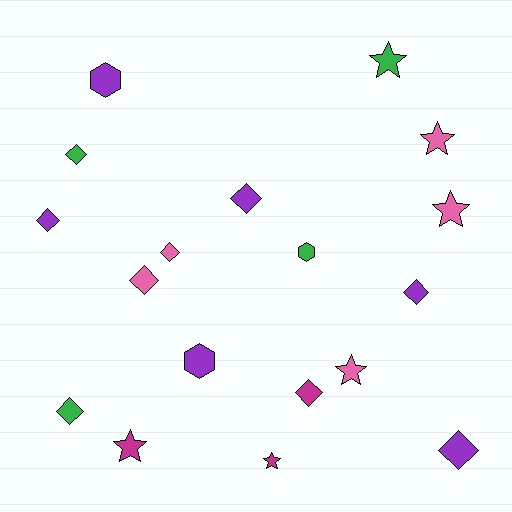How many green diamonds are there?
There are 2 green diamonds.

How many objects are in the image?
There are 18 objects.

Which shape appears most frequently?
Diamond, with 9 objects.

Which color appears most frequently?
Purple, with 6 objects.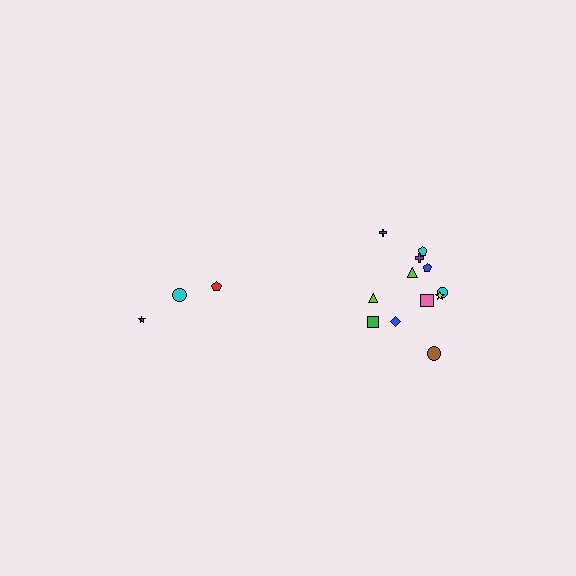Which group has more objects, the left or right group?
The right group.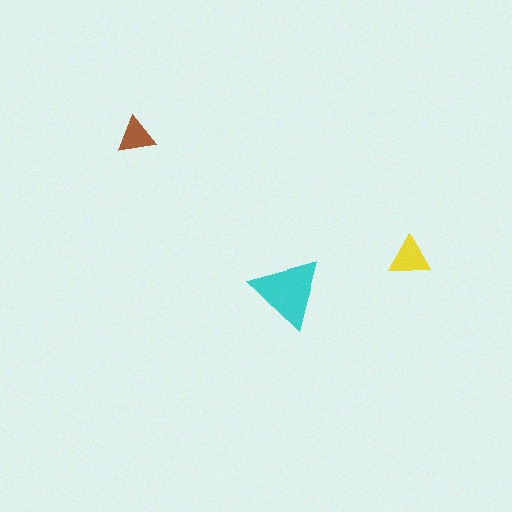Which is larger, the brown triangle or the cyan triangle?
The cyan one.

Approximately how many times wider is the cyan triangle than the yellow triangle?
About 1.5 times wider.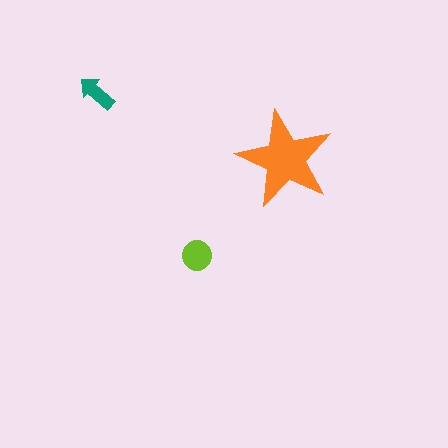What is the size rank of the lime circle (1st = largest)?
2nd.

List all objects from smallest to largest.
The teal arrow, the lime circle, the orange star.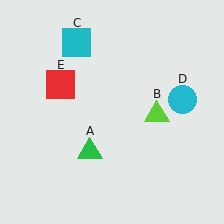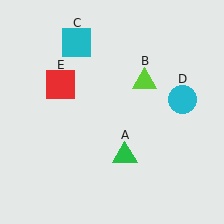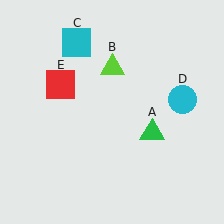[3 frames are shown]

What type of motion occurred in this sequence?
The green triangle (object A), lime triangle (object B) rotated counterclockwise around the center of the scene.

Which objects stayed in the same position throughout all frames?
Cyan square (object C) and cyan circle (object D) and red square (object E) remained stationary.